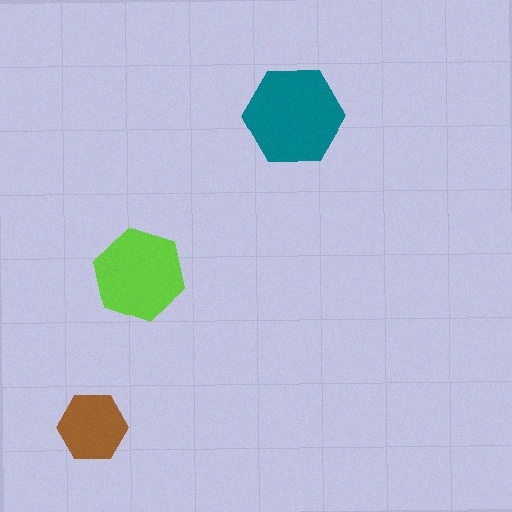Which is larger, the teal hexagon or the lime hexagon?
The teal one.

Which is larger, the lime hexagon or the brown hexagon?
The lime one.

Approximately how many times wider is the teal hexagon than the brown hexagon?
About 1.5 times wider.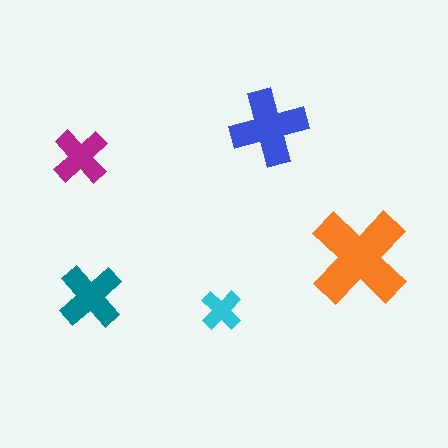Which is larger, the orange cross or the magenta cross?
The orange one.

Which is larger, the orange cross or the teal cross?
The orange one.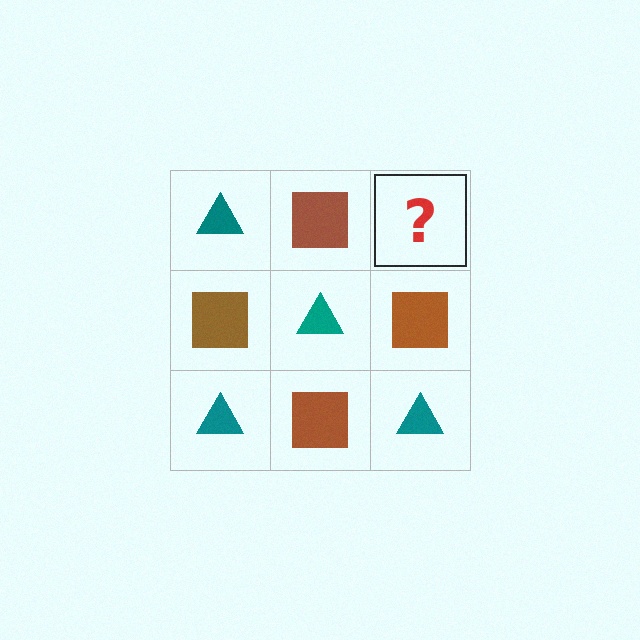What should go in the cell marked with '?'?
The missing cell should contain a teal triangle.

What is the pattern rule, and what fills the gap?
The rule is that it alternates teal triangle and brown square in a checkerboard pattern. The gap should be filled with a teal triangle.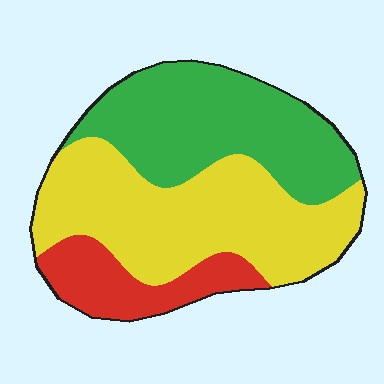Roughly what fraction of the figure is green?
Green covers about 40% of the figure.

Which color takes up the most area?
Yellow, at roughly 45%.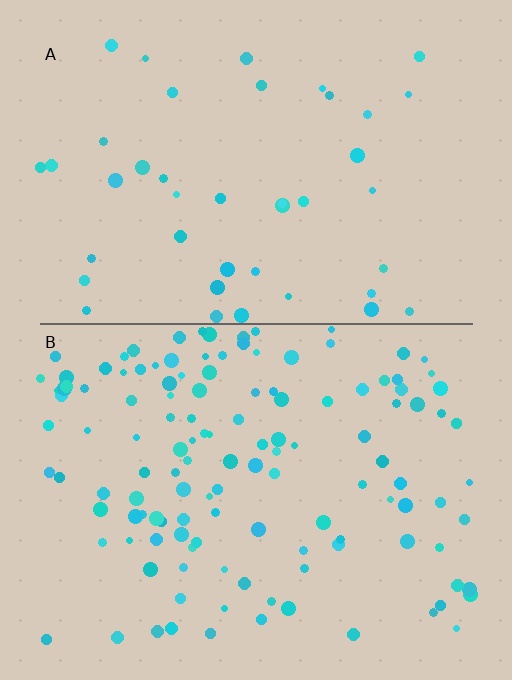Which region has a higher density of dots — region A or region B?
B (the bottom).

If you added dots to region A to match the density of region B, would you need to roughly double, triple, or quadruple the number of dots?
Approximately triple.